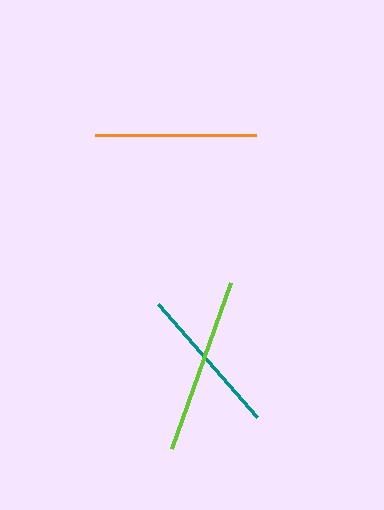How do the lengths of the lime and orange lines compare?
The lime and orange lines are approximately the same length.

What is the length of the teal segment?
The teal segment is approximately 150 pixels long.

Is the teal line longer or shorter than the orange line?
The orange line is longer than the teal line.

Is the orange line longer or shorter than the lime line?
The lime line is longer than the orange line.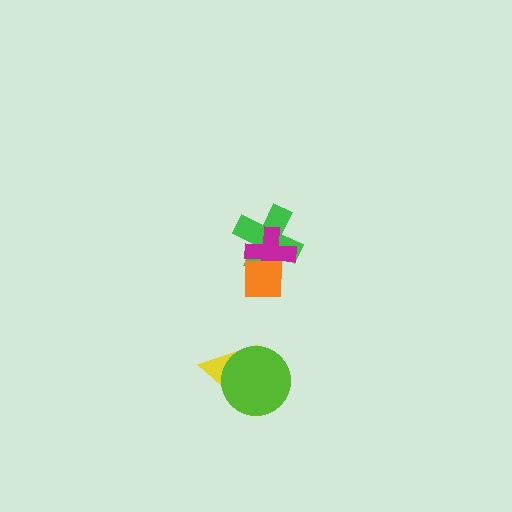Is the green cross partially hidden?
Yes, it is partially covered by another shape.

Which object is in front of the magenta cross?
The orange square is in front of the magenta cross.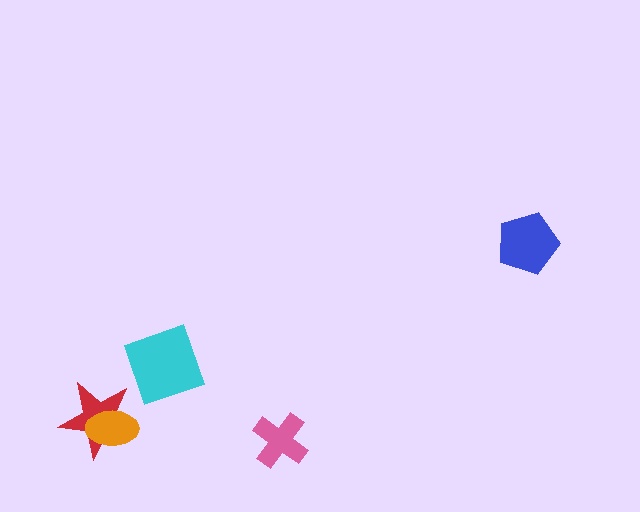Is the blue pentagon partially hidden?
No, no other shape covers it.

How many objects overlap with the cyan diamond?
0 objects overlap with the cyan diamond.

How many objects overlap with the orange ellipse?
1 object overlaps with the orange ellipse.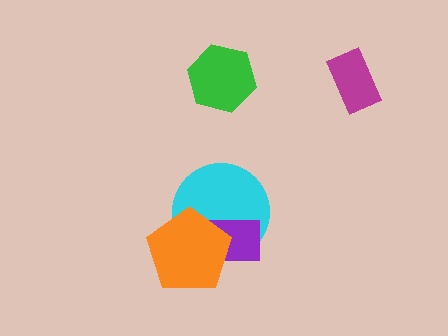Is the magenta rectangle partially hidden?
No, no other shape covers it.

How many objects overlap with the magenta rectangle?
0 objects overlap with the magenta rectangle.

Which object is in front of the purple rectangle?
The orange pentagon is in front of the purple rectangle.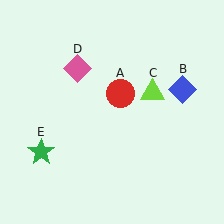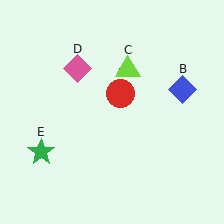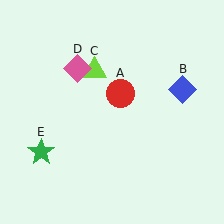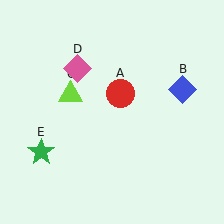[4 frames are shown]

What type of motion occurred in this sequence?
The lime triangle (object C) rotated counterclockwise around the center of the scene.